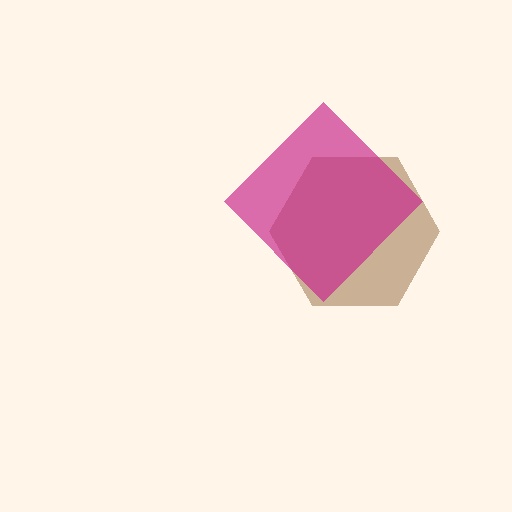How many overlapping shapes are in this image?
There are 2 overlapping shapes in the image.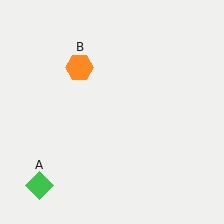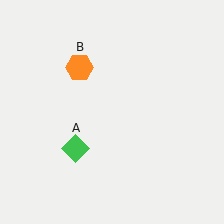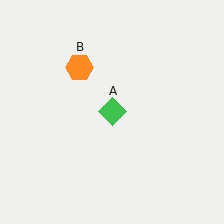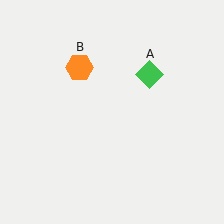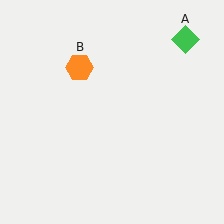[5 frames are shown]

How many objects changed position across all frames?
1 object changed position: green diamond (object A).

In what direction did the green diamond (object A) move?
The green diamond (object A) moved up and to the right.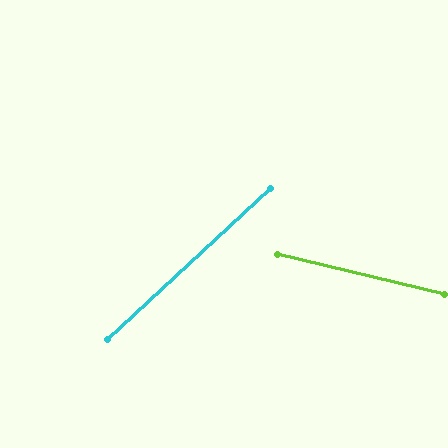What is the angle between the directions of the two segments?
Approximately 57 degrees.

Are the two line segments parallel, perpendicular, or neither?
Neither parallel nor perpendicular — they differ by about 57°.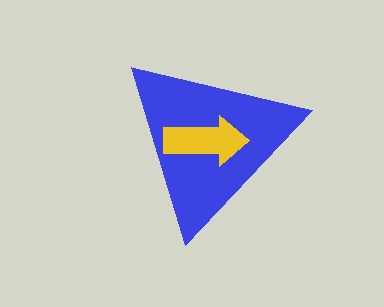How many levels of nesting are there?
2.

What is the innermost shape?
The yellow arrow.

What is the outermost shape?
The blue triangle.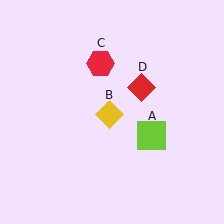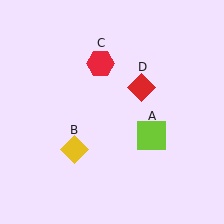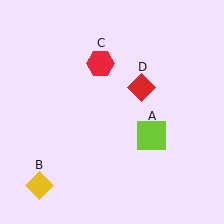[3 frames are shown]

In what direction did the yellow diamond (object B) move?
The yellow diamond (object B) moved down and to the left.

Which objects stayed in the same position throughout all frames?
Lime square (object A) and red hexagon (object C) and red diamond (object D) remained stationary.